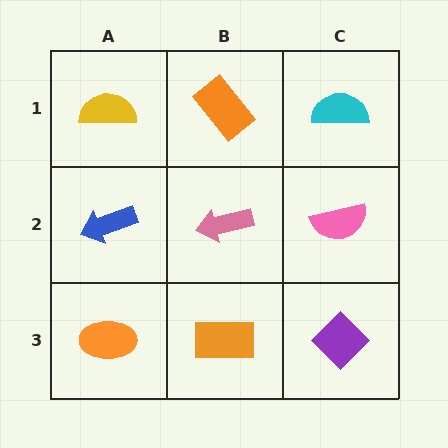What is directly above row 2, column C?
A cyan semicircle.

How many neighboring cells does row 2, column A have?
3.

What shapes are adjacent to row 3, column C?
A pink semicircle (row 2, column C), an orange rectangle (row 3, column B).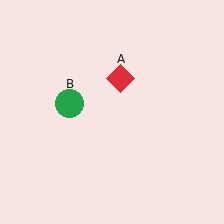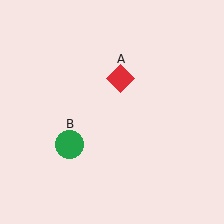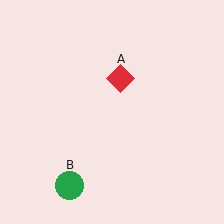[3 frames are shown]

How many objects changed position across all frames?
1 object changed position: green circle (object B).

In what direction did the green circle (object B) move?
The green circle (object B) moved down.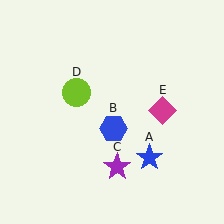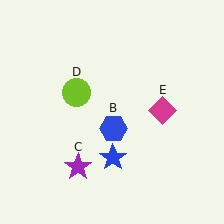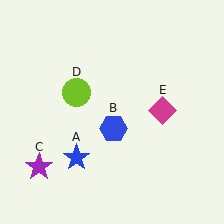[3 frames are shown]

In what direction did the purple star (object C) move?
The purple star (object C) moved left.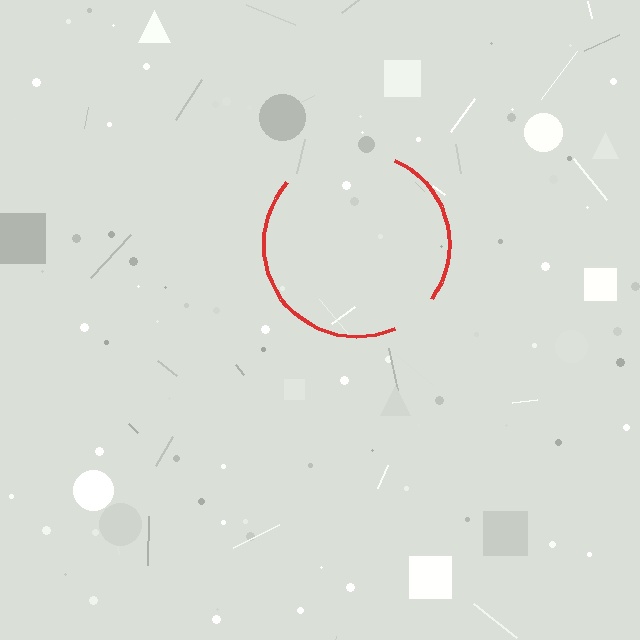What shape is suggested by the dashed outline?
The dashed outline suggests a circle.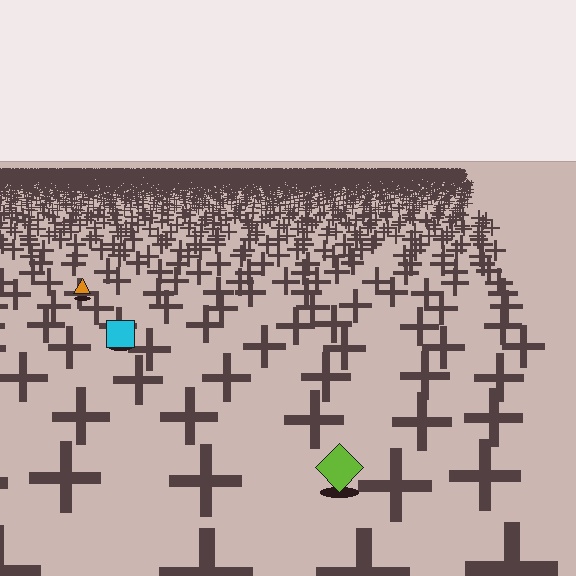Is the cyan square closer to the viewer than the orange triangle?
Yes. The cyan square is closer — you can tell from the texture gradient: the ground texture is coarser near it.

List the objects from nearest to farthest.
From nearest to farthest: the lime diamond, the cyan square, the orange triangle.